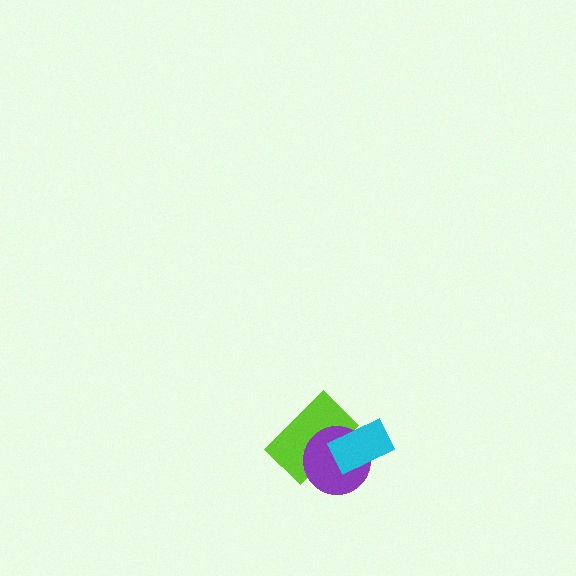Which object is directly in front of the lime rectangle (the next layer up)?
The purple circle is directly in front of the lime rectangle.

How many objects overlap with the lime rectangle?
2 objects overlap with the lime rectangle.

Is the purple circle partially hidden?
Yes, it is partially covered by another shape.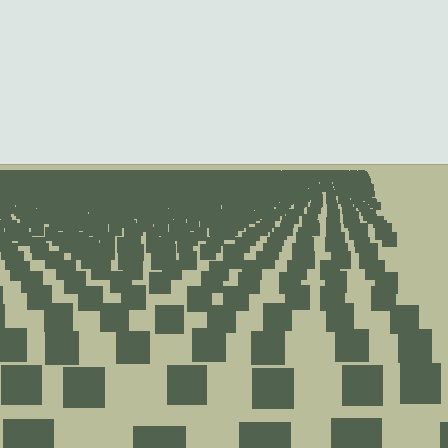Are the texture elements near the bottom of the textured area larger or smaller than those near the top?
Larger. Near the bottom, elements are closer to the viewer and appear at a bigger on-screen size.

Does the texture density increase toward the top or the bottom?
Density increases toward the top.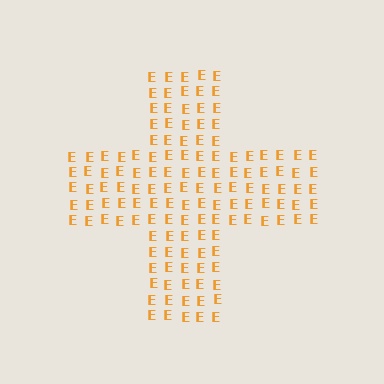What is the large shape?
The large shape is a cross.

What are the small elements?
The small elements are letter E's.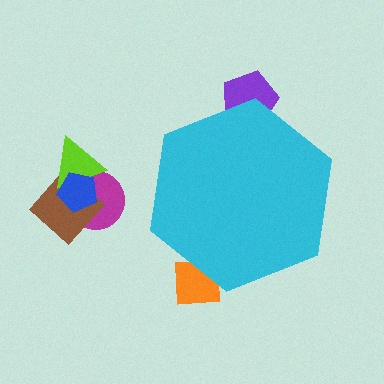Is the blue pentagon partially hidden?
No, the blue pentagon is fully visible.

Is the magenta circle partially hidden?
No, the magenta circle is fully visible.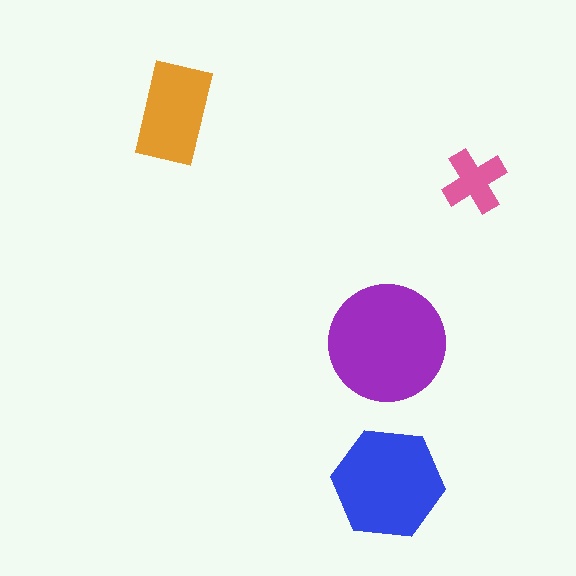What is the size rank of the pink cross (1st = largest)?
4th.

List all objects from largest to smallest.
The purple circle, the blue hexagon, the orange rectangle, the pink cross.